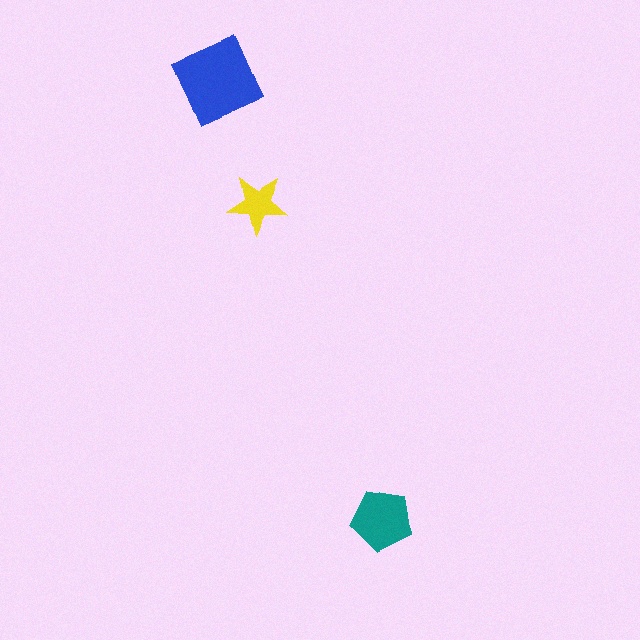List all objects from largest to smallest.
The blue diamond, the teal pentagon, the yellow star.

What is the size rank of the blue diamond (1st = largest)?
1st.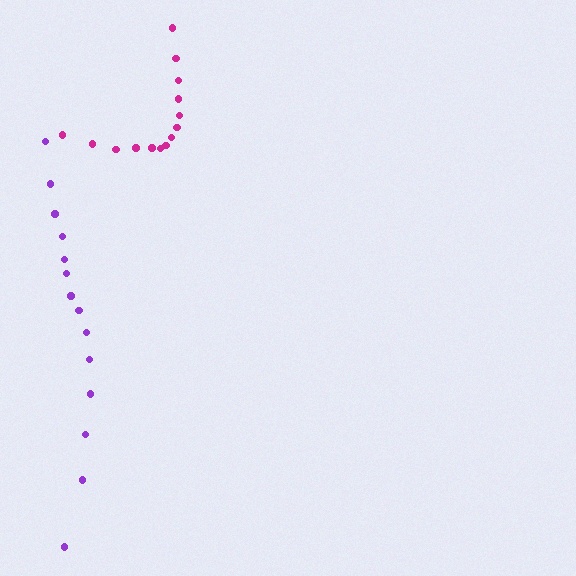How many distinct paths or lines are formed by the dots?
There are 2 distinct paths.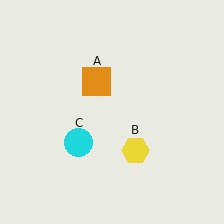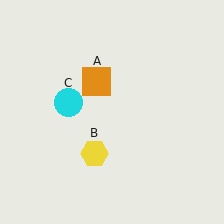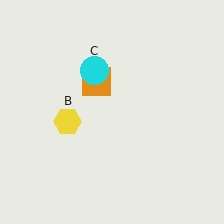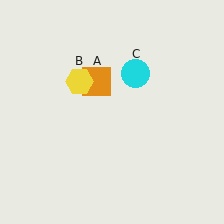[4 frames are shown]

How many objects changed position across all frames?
2 objects changed position: yellow hexagon (object B), cyan circle (object C).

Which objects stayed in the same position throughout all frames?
Orange square (object A) remained stationary.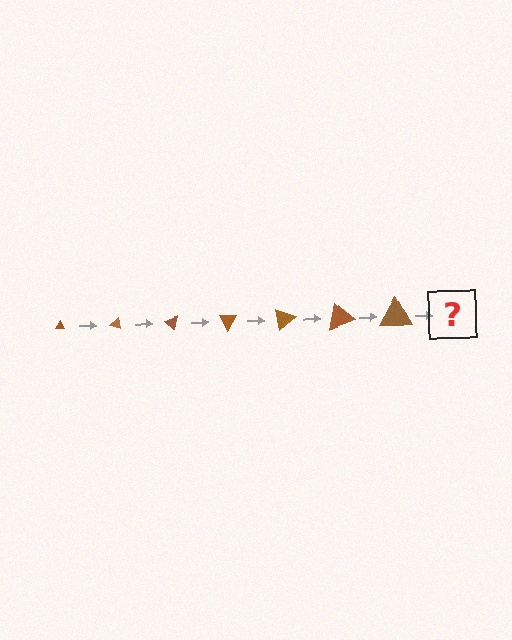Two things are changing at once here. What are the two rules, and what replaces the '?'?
The two rules are that the triangle grows larger each step and it rotates 20 degrees each step. The '?' should be a triangle, larger than the previous one and rotated 140 degrees from the start.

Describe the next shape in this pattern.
It should be a triangle, larger than the previous one and rotated 140 degrees from the start.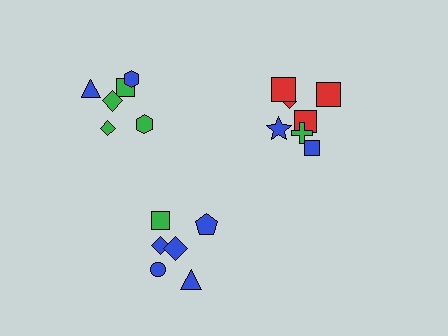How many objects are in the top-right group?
There are 8 objects.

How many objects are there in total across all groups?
There are 20 objects.